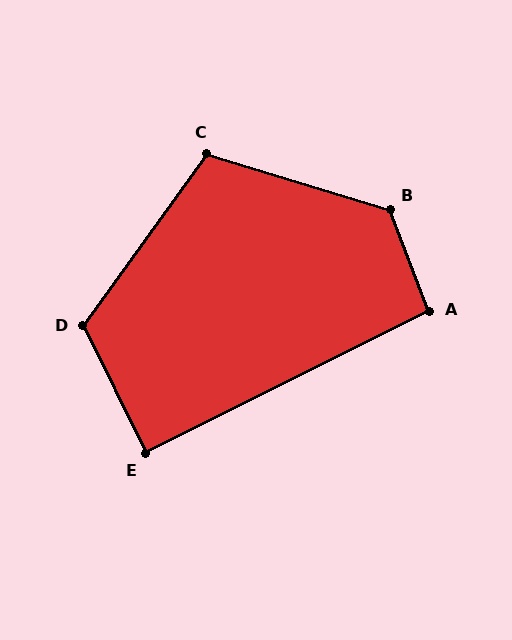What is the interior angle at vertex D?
Approximately 118 degrees (obtuse).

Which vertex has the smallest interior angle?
E, at approximately 89 degrees.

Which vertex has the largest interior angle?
B, at approximately 128 degrees.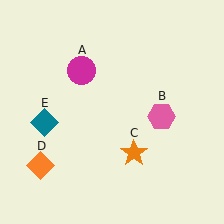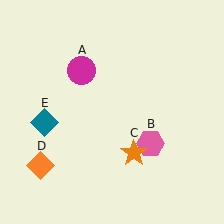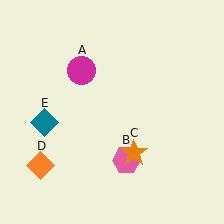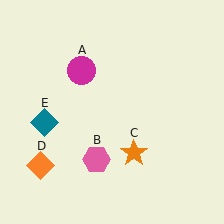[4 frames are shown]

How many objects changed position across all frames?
1 object changed position: pink hexagon (object B).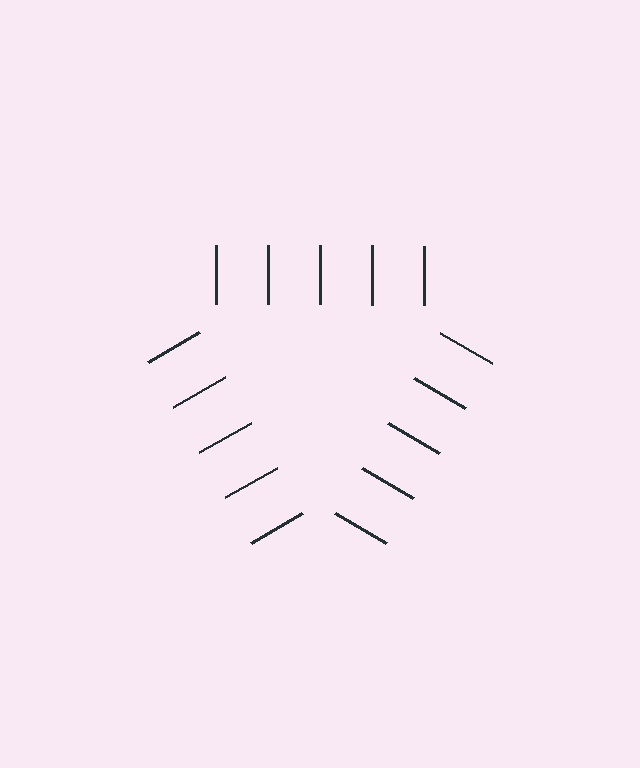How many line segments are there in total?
15 — 5 along each of the 3 edges.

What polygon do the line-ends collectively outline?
An illusory triangle — the line segments terminate on its edges but no continuous stroke is drawn.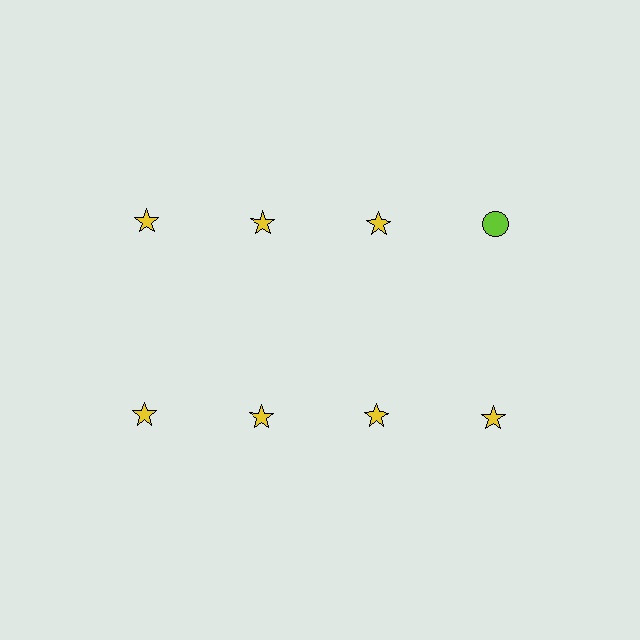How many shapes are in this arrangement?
There are 8 shapes arranged in a grid pattern.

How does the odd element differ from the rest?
It differs in both color (lime instead of yellow) and shape (circle instead of star).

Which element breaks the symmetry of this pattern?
The lime circle in the top row, second from right column breaks the symmetry. All other shapes are yellow stars.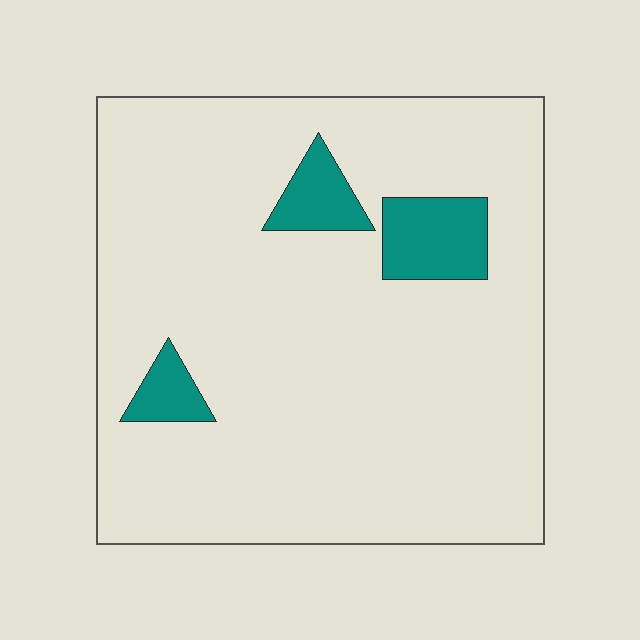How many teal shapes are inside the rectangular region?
3.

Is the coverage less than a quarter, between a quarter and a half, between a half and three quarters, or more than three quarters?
Less than a quarter.